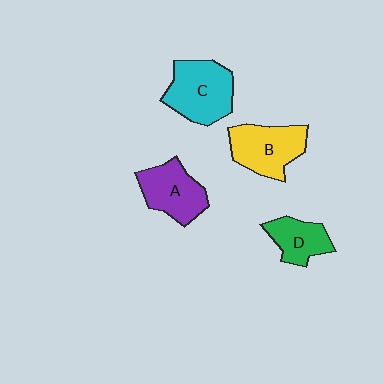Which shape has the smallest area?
Shape D (green).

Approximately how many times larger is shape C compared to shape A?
Approximately 1.2 times.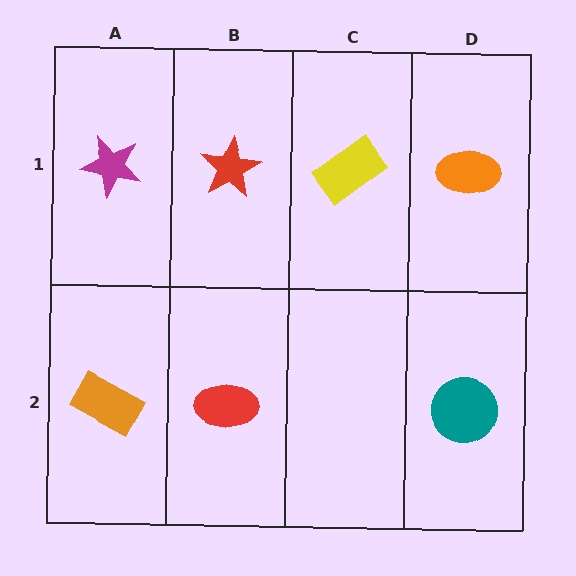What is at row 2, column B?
A red ellipse.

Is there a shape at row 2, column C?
No, that cell is empty.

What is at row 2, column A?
An orange rectangle.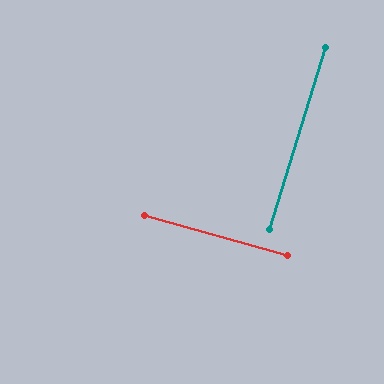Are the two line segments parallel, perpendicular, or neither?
Perpendicular — they meet at approximately 88°.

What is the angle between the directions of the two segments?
Approximately 88 degrees.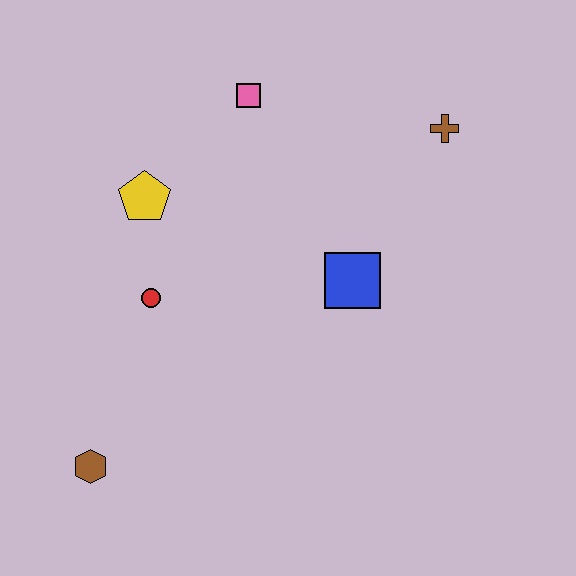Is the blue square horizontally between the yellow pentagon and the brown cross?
Yes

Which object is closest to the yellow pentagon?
The red circle is closest to the yellow pentagon.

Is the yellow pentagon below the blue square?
No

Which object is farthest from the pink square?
The brown hexagon is farthest from the pink square.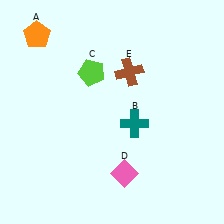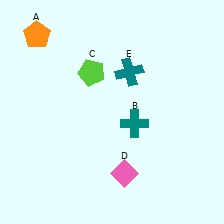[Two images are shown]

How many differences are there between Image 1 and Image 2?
There is 1 difference between the two images.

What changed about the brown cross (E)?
In Image 1, E is brown. In Image 2, it changed to teal.